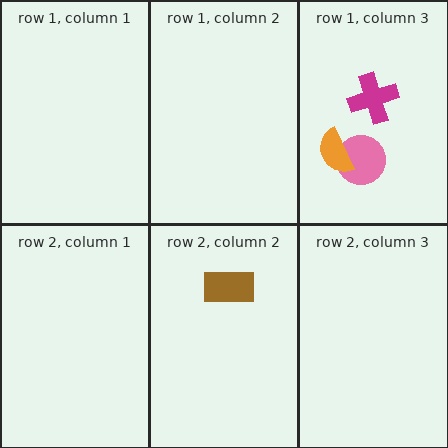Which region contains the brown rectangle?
The row 2, column 2 region.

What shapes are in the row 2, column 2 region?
The brown rectangle.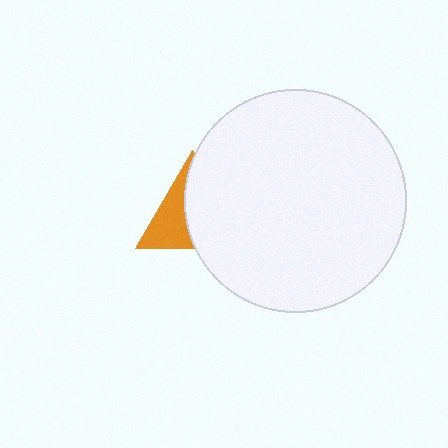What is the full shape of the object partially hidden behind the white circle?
The partially hidden object is an orange triangle.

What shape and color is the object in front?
The object in front is a white circle.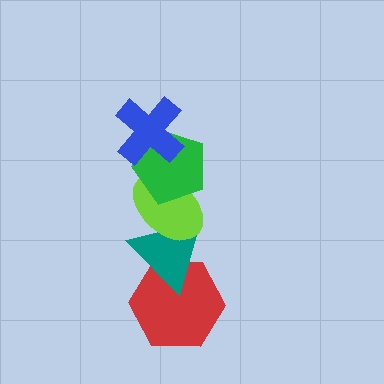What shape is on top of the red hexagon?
The teal triangle is on top of the red hexagon.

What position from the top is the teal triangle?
The teal triangle is 4th from the top.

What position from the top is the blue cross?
The blue cross is 1st from the top.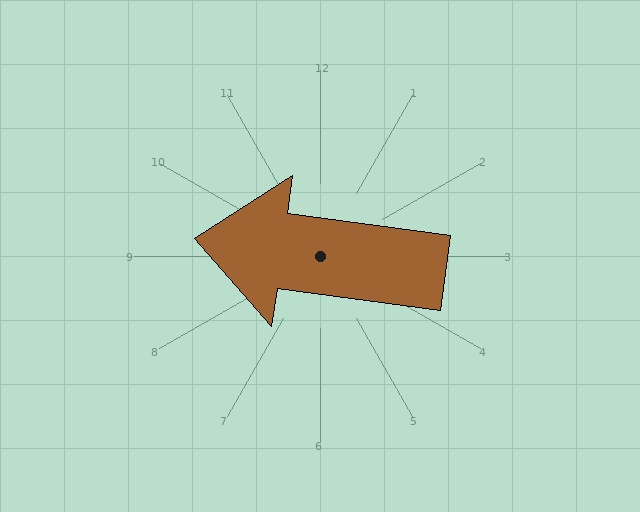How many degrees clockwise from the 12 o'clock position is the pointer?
Approximately 278 degrees.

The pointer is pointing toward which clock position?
Roughly 9 o'clock.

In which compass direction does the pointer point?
West.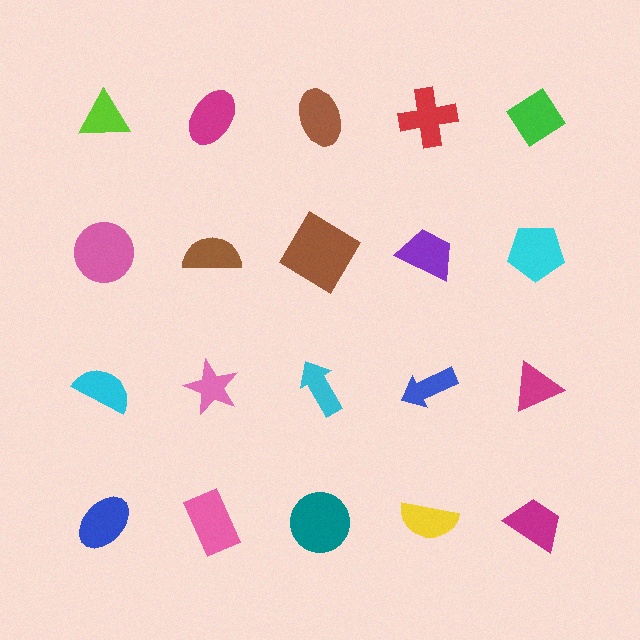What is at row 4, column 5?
A magenta trapezoid.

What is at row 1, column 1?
A lime triangle.